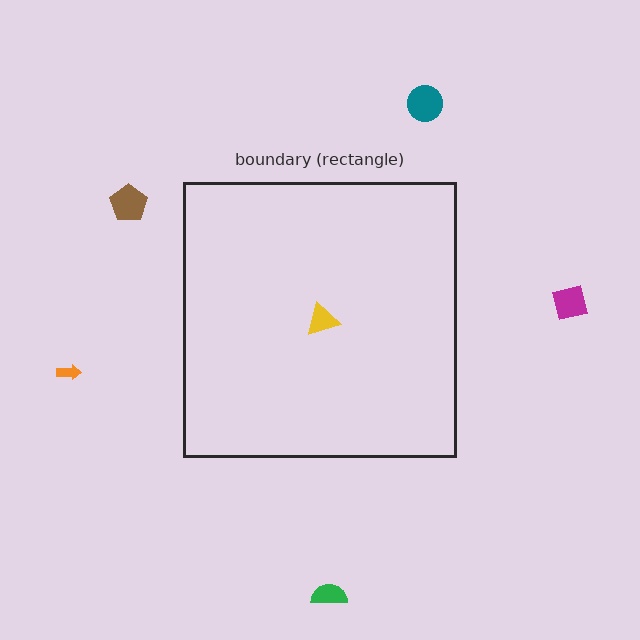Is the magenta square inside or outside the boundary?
Outside.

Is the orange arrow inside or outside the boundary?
Outside.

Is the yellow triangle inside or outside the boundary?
Inside.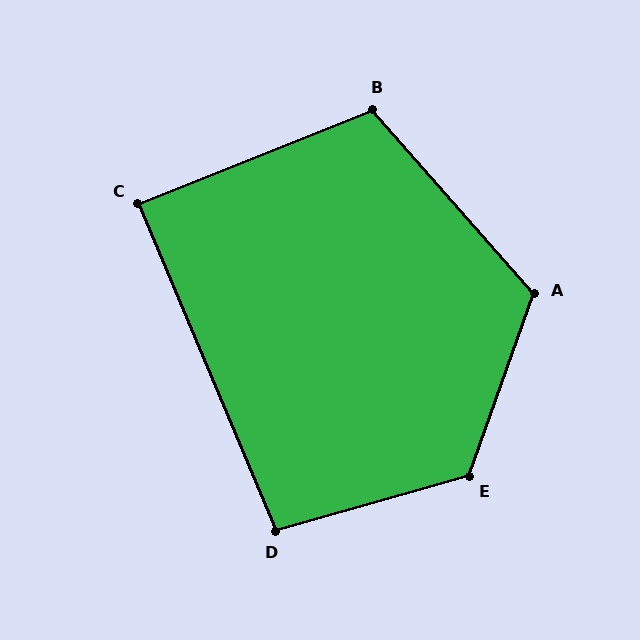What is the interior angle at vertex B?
Approximately 110 degrees (obtuse).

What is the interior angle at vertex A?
Approximately 119 degrees (obtuse).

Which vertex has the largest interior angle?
E, at approximately 125 degrees.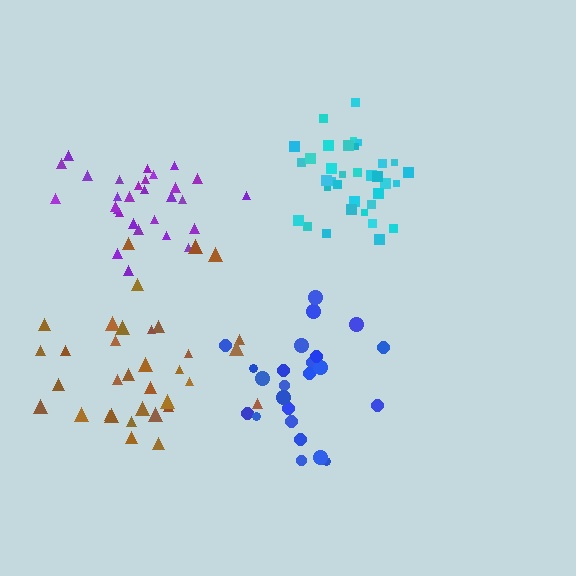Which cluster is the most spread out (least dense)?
Blue.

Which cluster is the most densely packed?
Cyan.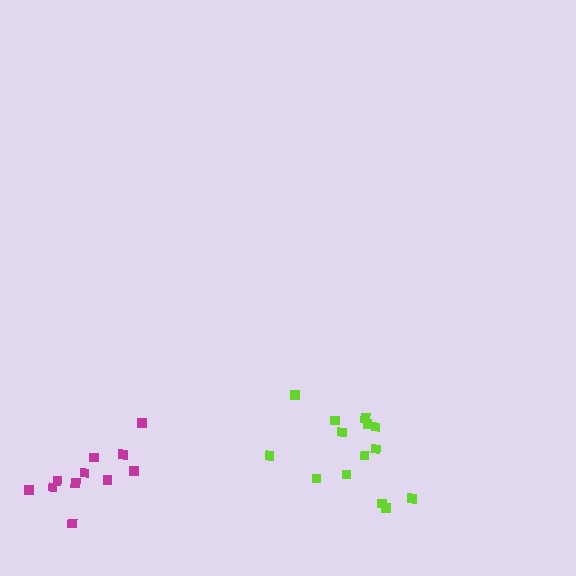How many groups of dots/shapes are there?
There are 2 groups.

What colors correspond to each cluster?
The clusters are colored: lime, magenta.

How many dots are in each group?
Group 1: 14 dots, Group 2: 11 dots (25 total).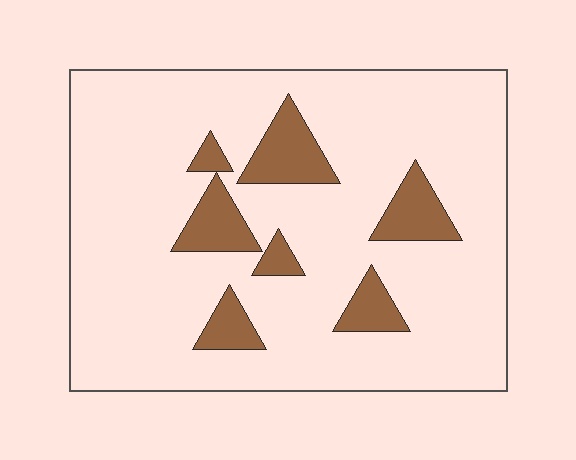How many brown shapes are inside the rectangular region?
7.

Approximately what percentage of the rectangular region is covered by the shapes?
Approximately 15%.